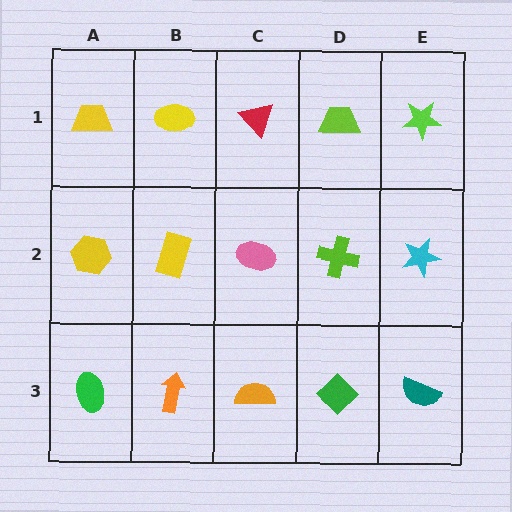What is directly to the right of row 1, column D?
A lime star.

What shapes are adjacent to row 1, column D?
A lime cross (row 2, column D), a red triangle (row 1, column C), a lime star (row 1, column E).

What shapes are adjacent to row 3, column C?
A pink ellipse (row 2, column C), an orange arrow (row 3, column B), a green diamond (row 3, column D).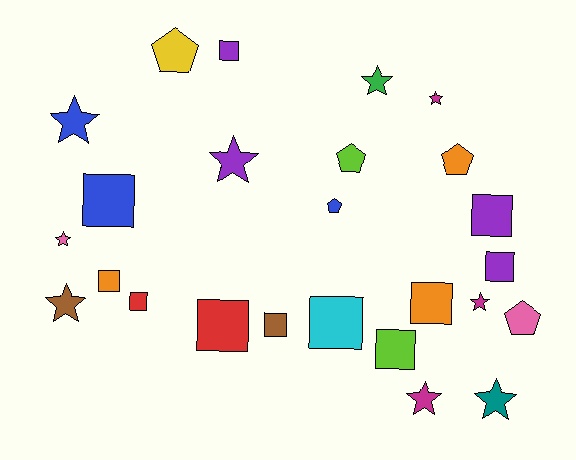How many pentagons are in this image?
There are 5 pentagons.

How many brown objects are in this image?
There are 2 brown objects.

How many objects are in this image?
There are 25 objects.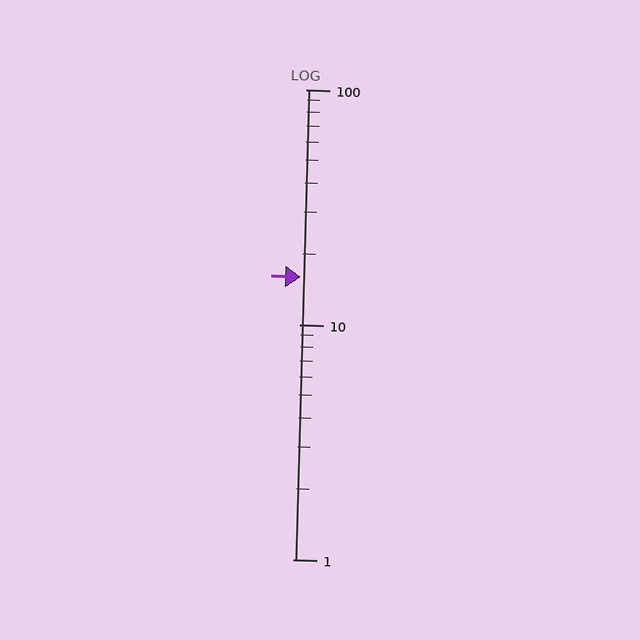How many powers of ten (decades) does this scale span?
The scale spans 2 decades, from 1 to 100.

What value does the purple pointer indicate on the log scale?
The pointer indicates approximately 16.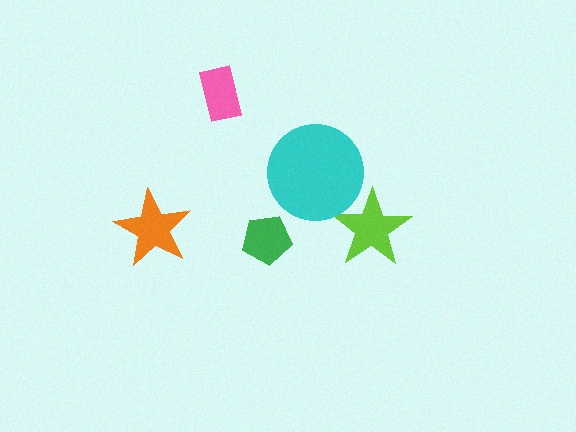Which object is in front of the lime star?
The cyan circle is in front of the lime star.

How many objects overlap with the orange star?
0 objects overlap with the orange star.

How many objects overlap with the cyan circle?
1 object overlaps with the cyan circle.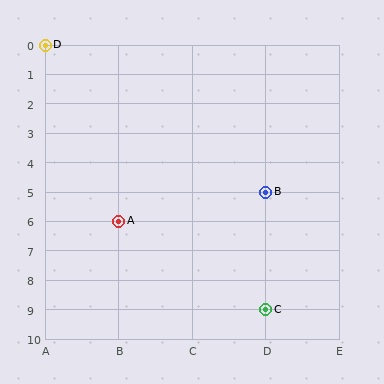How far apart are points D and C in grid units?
Points D and C are 3 columns and 9 rows apart (about 9.5 grid units diagonally).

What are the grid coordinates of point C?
Point C is at grid coordinates (D, 9).